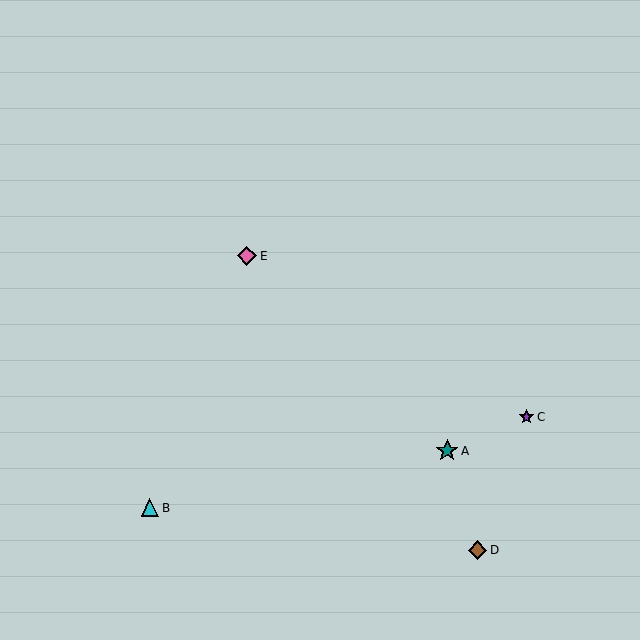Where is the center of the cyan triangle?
The center of the cyan triangle is at (150, 508).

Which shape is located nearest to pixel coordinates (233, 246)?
The pink diamond (labeled E) at (247, 256) is nearest to that location.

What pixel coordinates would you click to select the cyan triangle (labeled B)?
Click at (150, 508) to select the cyan triangle B.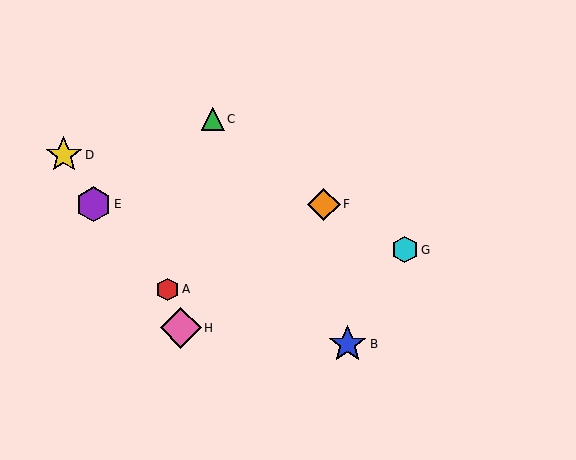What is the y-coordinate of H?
Object H is at y≈328.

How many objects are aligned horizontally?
2 objects (E, F) are aligned horizontally.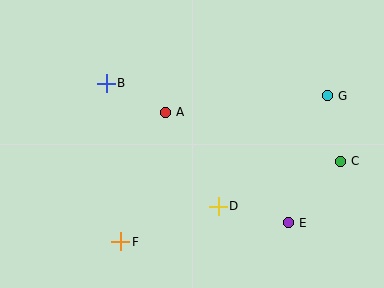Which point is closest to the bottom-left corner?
Point F is closest to the bottom-left corner.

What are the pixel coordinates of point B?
Point B is at (106, 83).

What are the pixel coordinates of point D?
Point D is at (218, 206).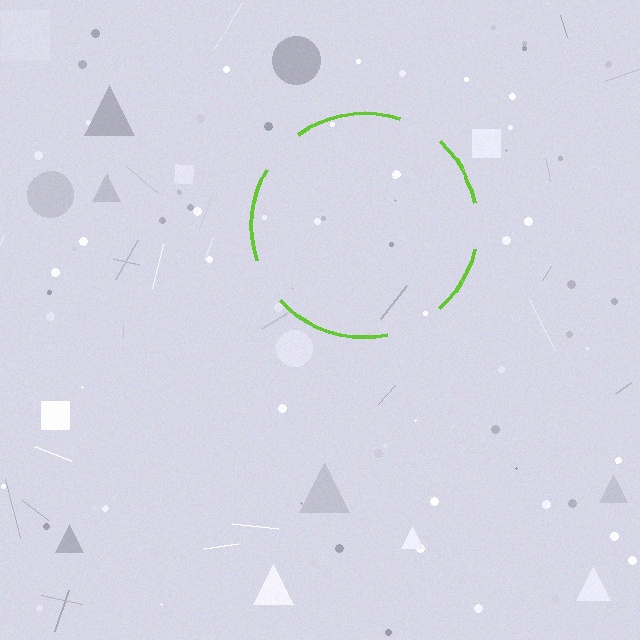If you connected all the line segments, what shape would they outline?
They would outline a circle.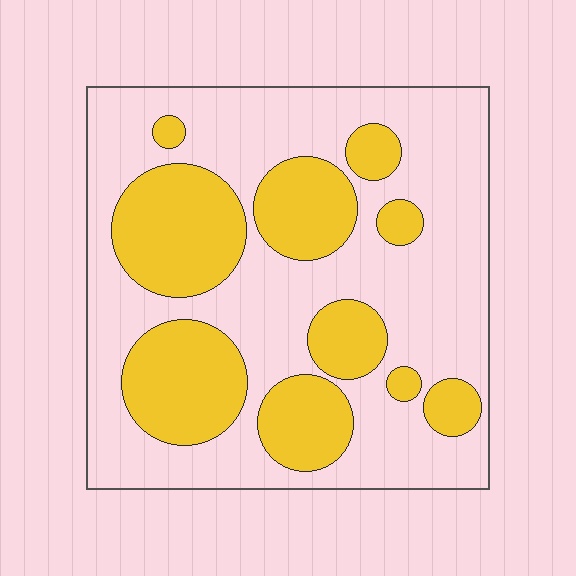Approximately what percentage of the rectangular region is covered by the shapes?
Approximately 35%.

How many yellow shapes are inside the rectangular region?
10.